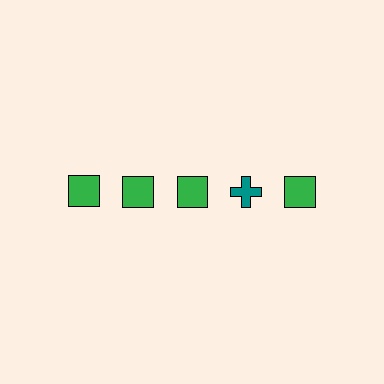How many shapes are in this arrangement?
There are 5 shapes arranged in a grid pattern.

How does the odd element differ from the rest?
It differs in both color (teal instead of green) and shape (cross instead of square).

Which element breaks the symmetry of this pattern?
The teal cross in the top row, second from right column breaks the symmetry. All other shapes are green squares.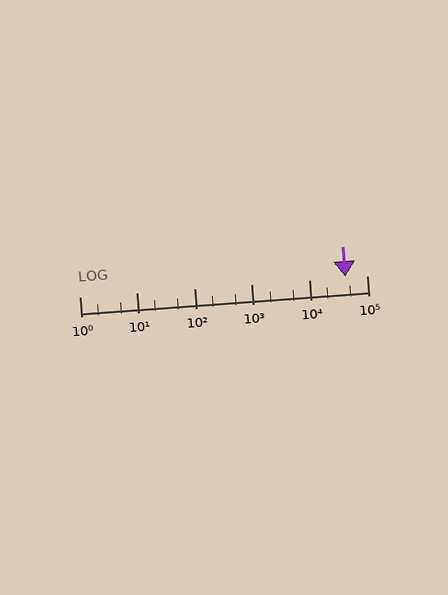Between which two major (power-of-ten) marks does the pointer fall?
The pointer is between 10000 and 100000.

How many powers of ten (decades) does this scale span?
The scale spans 5 decades, from 1 to 100000.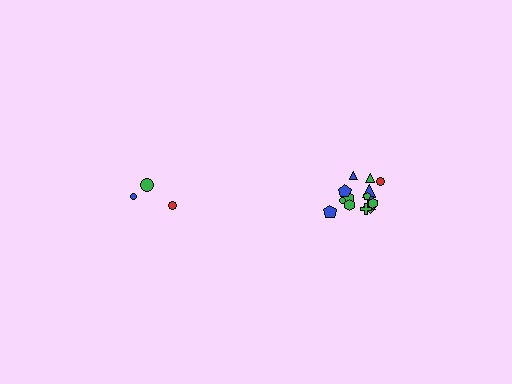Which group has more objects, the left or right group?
The right group.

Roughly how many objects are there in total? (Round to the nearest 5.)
Roughly 20 objects in total.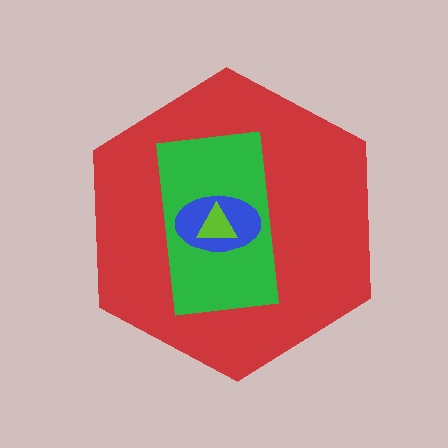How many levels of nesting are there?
4.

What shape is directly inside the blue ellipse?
The lime triangle.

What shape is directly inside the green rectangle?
The blue ellipse.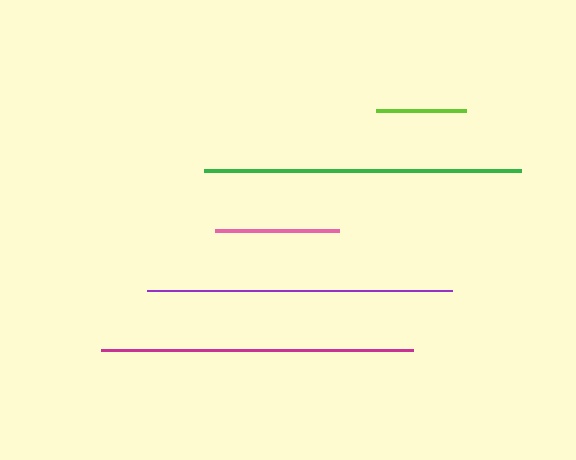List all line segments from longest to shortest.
From longest to shortest: green, magenta, purple, pink, lime.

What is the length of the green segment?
The green segment is approximately 317 pixels long.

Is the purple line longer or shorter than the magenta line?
The magenta line is longer than the purple line.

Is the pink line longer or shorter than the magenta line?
The magenta line is longer than the pink line.